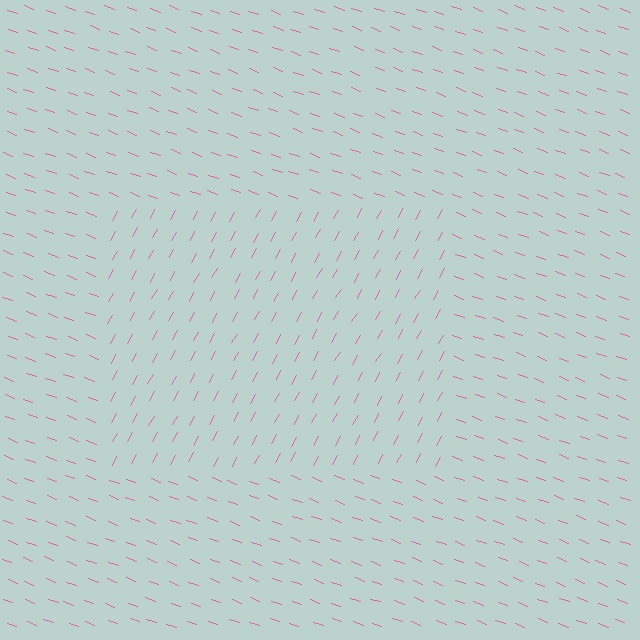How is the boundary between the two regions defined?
The boundary is defined purely by a change in line orientation (approximately 81 degrees difference). All lines are the same color and thickness.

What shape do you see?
I see a rectangle.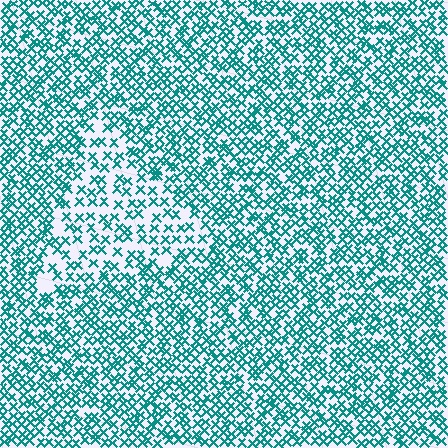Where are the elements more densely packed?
The elements are more densely packed outside the triangle boundary.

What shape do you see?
I see a triangle.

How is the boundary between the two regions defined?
The boundary is defined by a change in element density (approximately 1.8x ratio). All elements are the same color, size, and shape.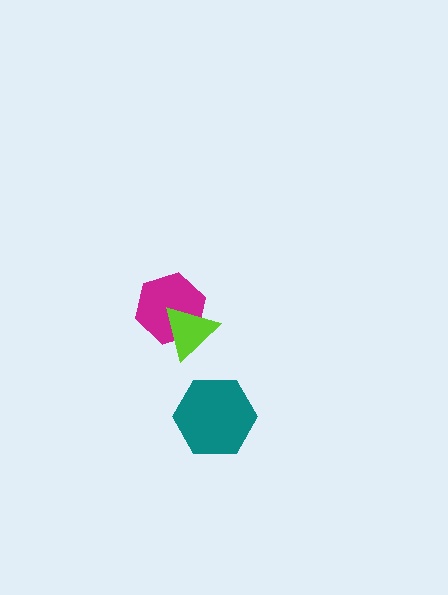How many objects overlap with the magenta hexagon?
1 object overlaps with the magenta hexagon.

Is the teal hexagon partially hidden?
No, no other shape covers it.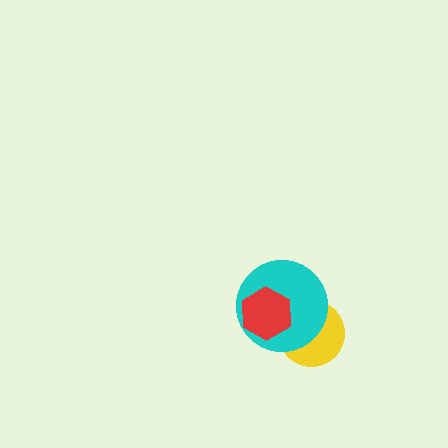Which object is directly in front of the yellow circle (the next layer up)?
The cyan circle is directly in front of the yellow circle.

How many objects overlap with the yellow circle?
2 objects overlap with the yellow circle.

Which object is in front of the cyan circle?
The red hexagon is in front of the cyan circle.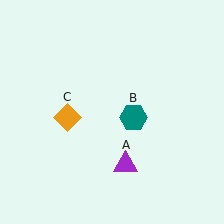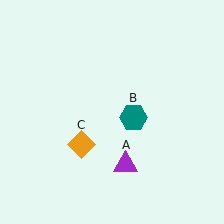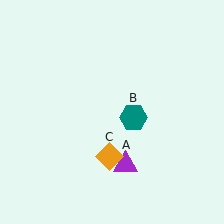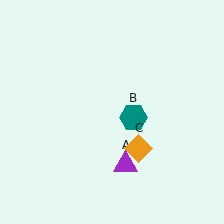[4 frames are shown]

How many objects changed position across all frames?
1 object changed position: orange diamond (object C).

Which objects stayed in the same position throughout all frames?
Purple triangle (object A) and teal hexagon (object B) remained stationary.